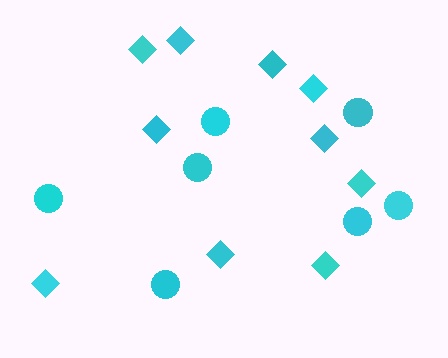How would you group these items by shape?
There are 2 groups: one group of diamonds (10) and one group of circles (7).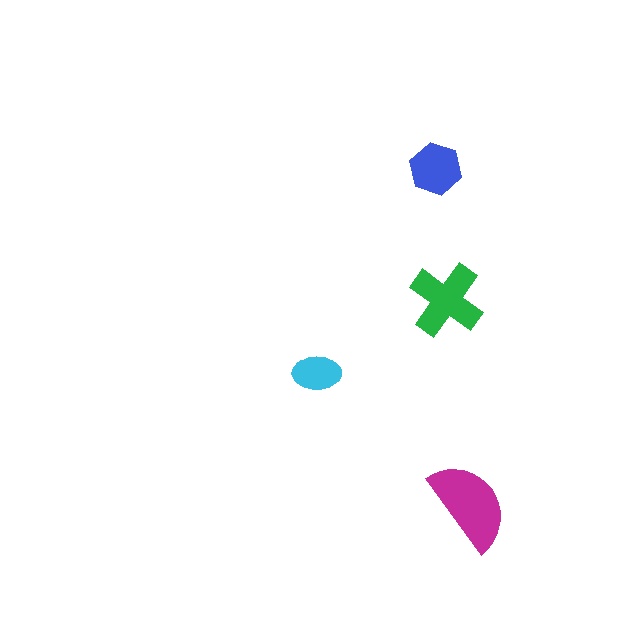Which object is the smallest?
The cyan ellipse.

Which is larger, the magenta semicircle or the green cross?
The magenta semicircle.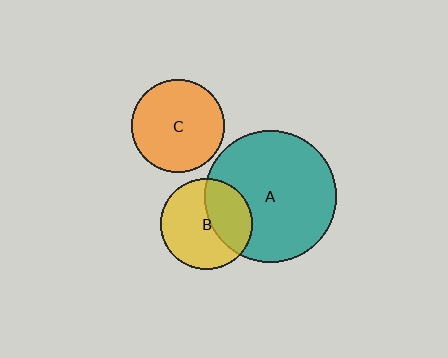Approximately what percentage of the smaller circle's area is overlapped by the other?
Approximately 40%.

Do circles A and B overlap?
Yes.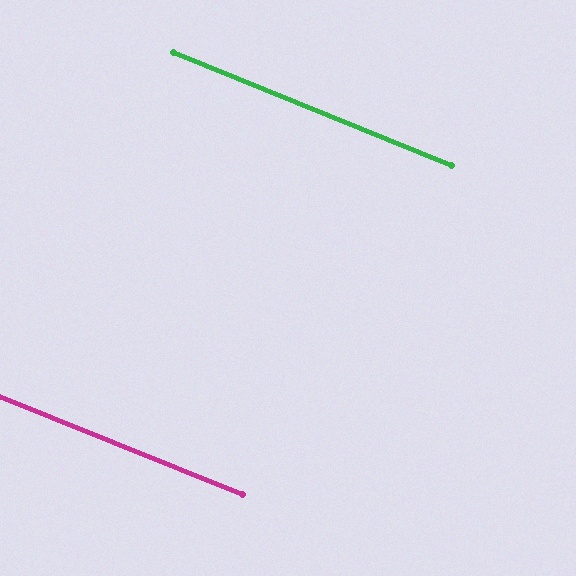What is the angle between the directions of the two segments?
Approximately 0 degrees.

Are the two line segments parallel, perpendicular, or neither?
Parallel — their directions differ by only 0.2°.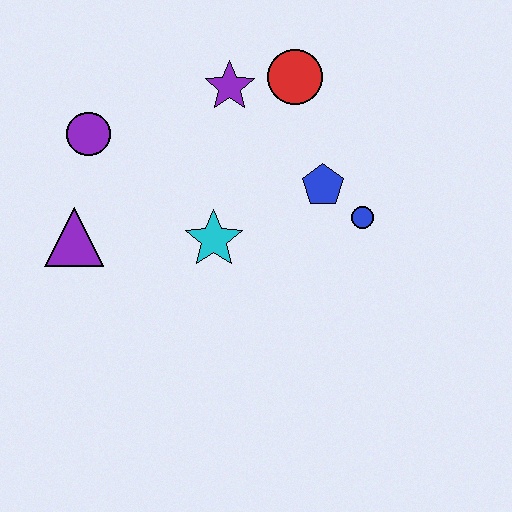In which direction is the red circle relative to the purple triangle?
The red circle is to the right of the purple triangle.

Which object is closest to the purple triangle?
The purple circle is closest to the purple triangle.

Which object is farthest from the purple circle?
The blue circle is farthest from the purple circle.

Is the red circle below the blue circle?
No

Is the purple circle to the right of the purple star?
No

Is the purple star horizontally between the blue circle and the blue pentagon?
No